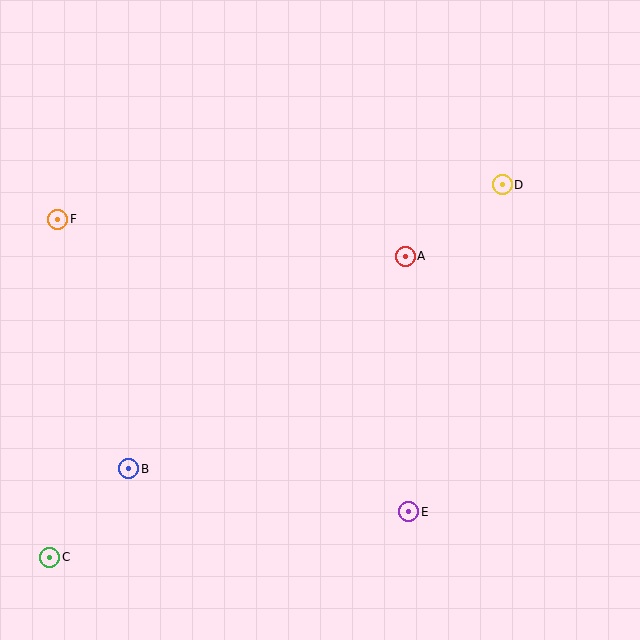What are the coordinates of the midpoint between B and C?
The midpoint between B and C is at (89, 513).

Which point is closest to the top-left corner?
Point F is closest to the top-left corner.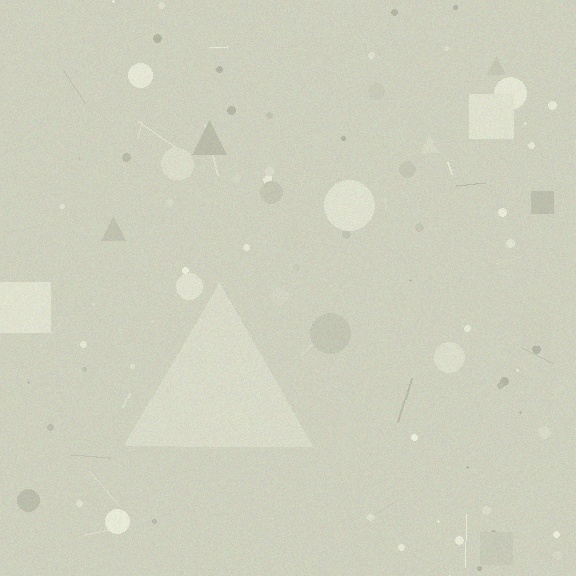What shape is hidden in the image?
A triangle is hidden in the image.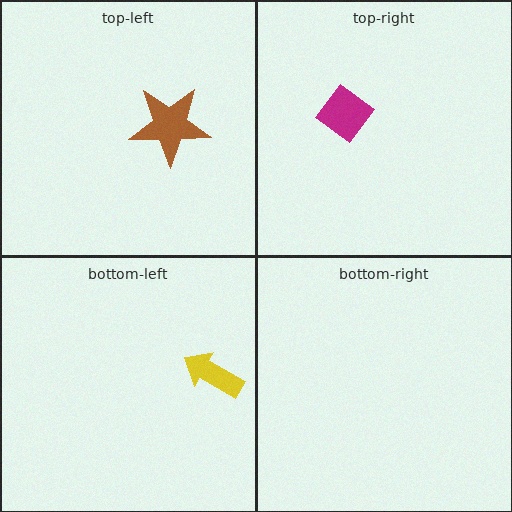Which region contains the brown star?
The top-left region.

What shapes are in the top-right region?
The magenta diamond.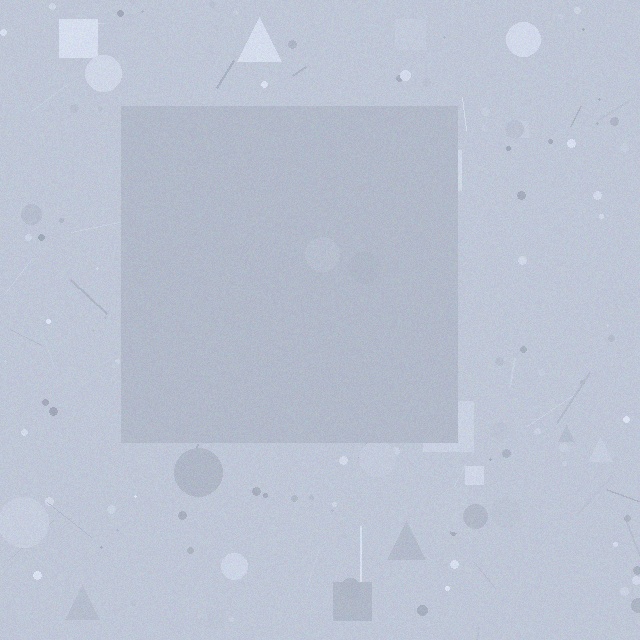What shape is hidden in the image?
A square is hidden in the image.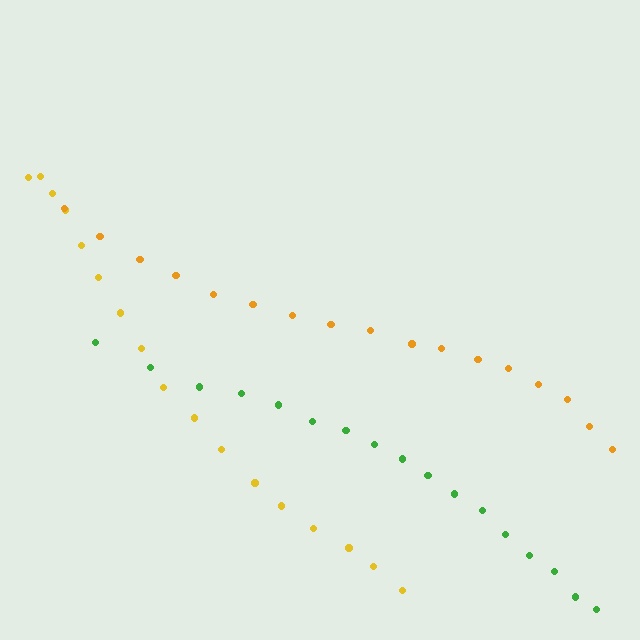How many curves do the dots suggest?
There are 3 distinct paths.